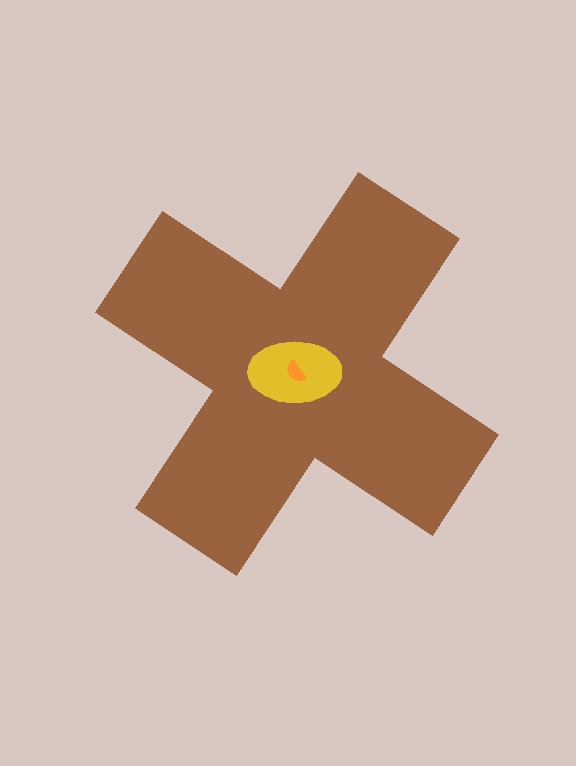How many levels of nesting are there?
3.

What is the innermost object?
The orange semicircle.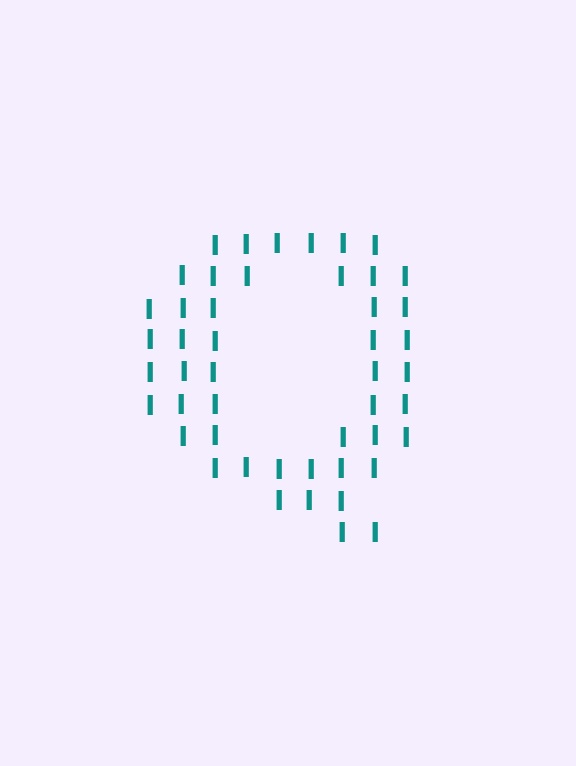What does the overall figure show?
The overall figure shows the letter Q.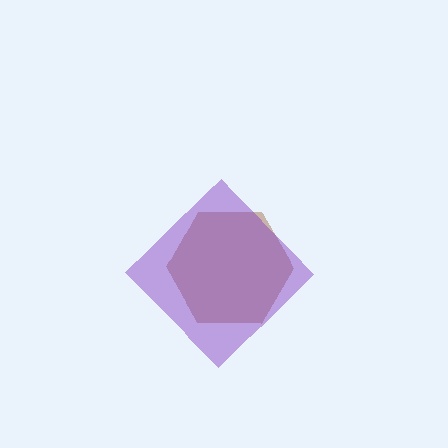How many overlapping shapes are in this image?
There are 2 overlapping shapes in the image.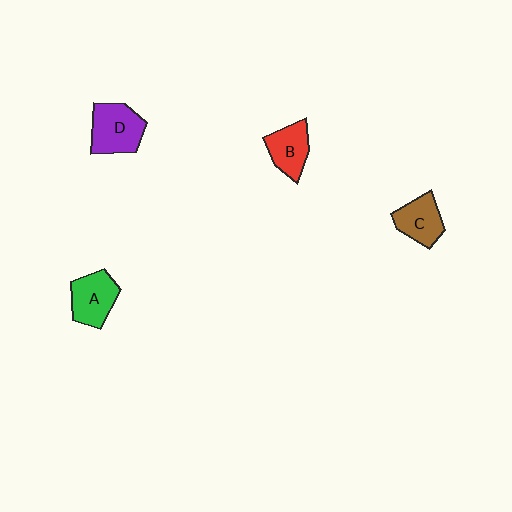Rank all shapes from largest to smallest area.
From largest to smallest: D (purple), A (green), C (brown), B (red).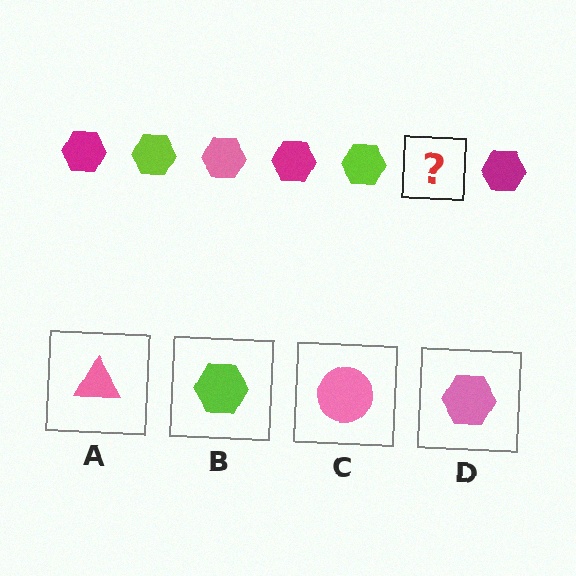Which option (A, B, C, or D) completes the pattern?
D.